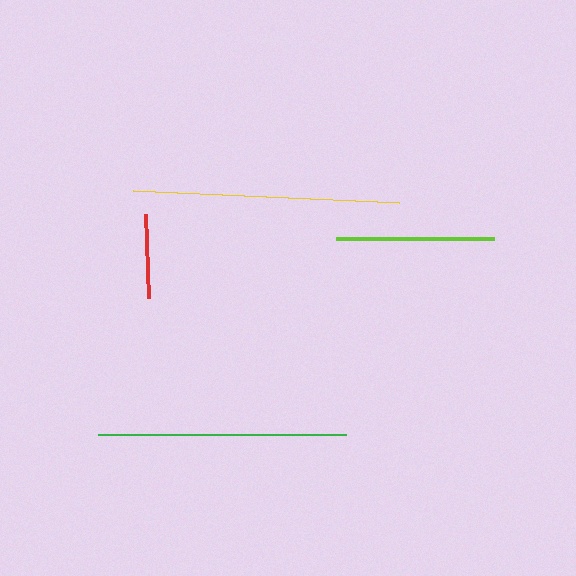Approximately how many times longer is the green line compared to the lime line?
The green line is approximately 1.6 times the length of the lime line.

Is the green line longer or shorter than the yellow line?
The yellow line is longer than the green line.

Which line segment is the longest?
The yellow line is the longest at approximately 266 pixels.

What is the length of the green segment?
The green segment is approximately 248 pixels long.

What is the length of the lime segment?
The lime segment is approximately 158 pixels long.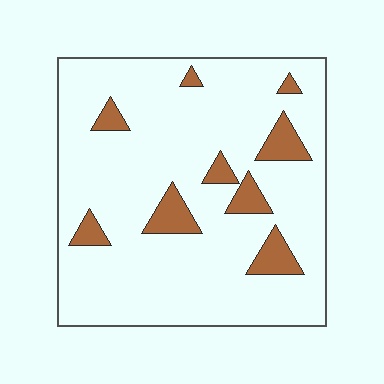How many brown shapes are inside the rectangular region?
9.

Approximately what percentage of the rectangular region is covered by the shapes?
Approximately 10%.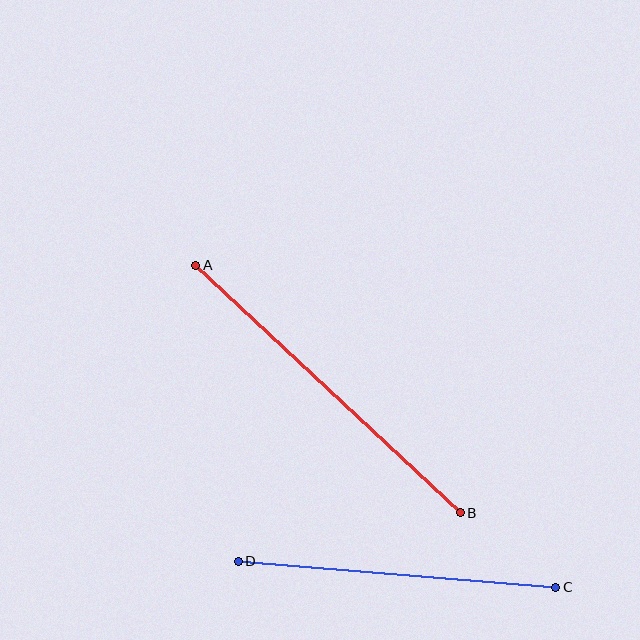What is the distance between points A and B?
The distance is approximately 362 pixels.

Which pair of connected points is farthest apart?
Points A and B are farthest apart.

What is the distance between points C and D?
The distance is approximately 319 pixels.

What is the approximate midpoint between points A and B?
The midpoint is at approximately (328, 389) pixels.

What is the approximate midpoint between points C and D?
The midpoint is at approximately (397, 574) pixels.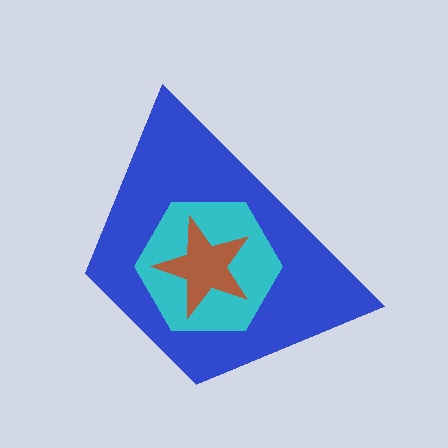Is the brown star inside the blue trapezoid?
Yes.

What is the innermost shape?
The brown star.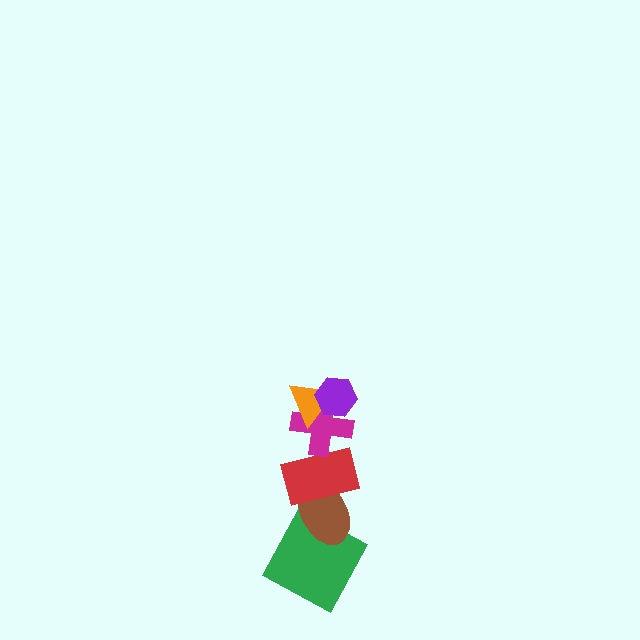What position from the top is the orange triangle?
The orange triangle is 2nd from the top.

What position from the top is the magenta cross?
The magenta cross is 3rd from the top.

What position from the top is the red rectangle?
The red rectangle is 4th from the top.